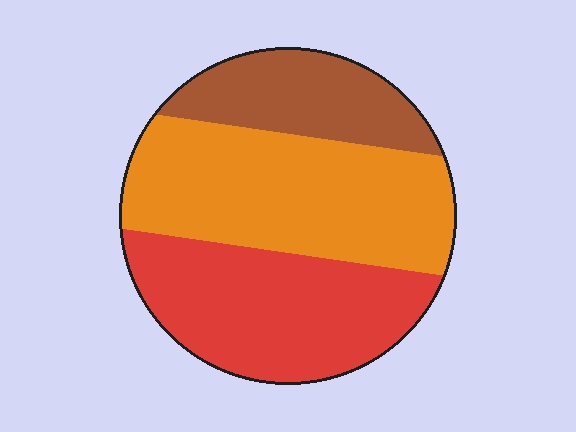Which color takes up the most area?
Orange, at roughly 45%.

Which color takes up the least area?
Brown, at roughly 20%.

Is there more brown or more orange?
Orange.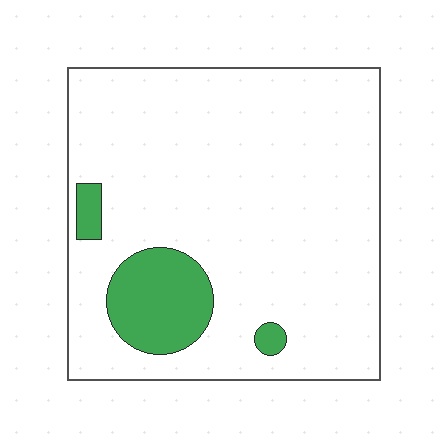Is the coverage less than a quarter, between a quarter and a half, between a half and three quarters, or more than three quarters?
Less than a quarter.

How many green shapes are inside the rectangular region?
3.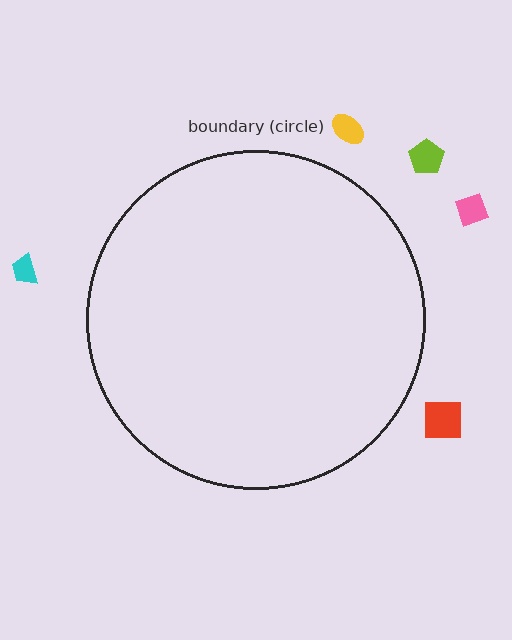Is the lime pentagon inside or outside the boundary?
Outside.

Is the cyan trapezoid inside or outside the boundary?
Outside.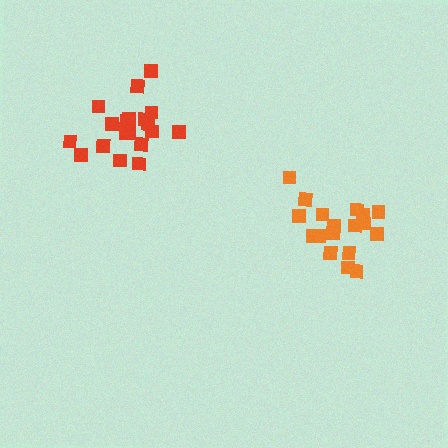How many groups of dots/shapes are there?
There are 2 groups.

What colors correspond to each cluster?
The clusters are colored: red, orange.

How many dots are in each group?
Group 1: 20 dots, Group 2: 18 dots (38 total).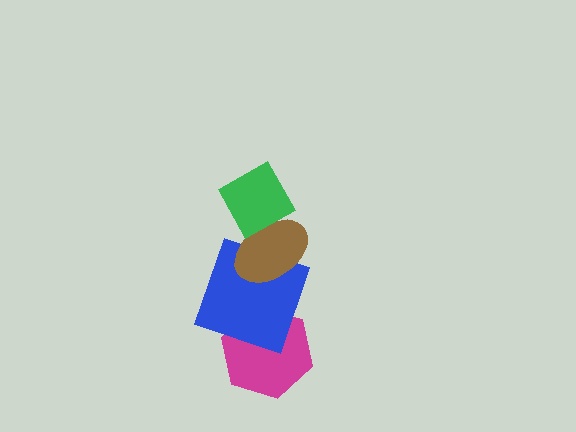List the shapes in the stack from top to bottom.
From top to bottom: the green diamond, the brown ellipse, the blue square, the magenta hexagon.